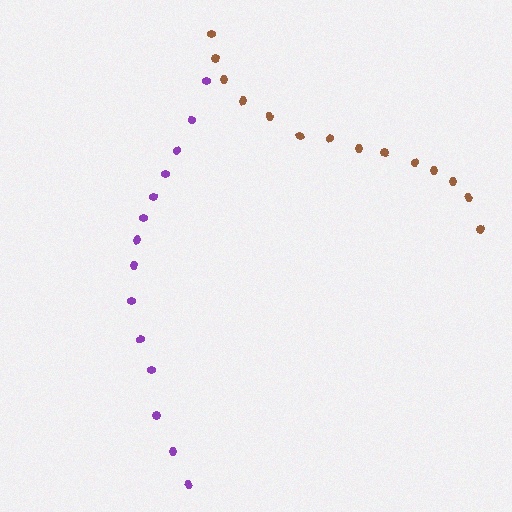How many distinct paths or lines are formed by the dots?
There are 2 distinct paths.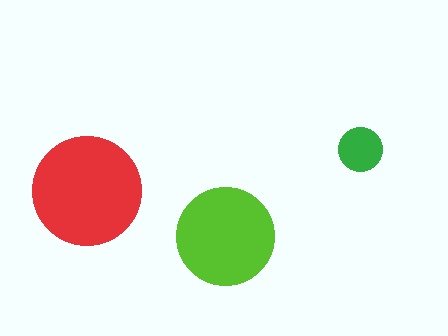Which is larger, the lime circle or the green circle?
The lime one.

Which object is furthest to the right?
The green circle is rightmost.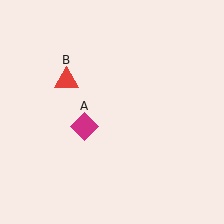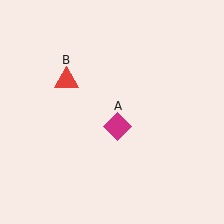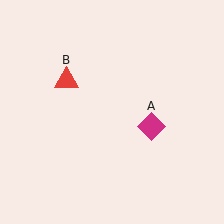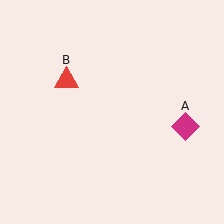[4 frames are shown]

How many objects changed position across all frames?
1 object changed position: magenta diamond (object A).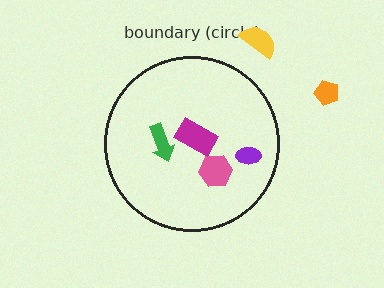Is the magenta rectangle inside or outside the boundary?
Inside.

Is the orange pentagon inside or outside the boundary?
Outside.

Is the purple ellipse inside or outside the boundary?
Inside.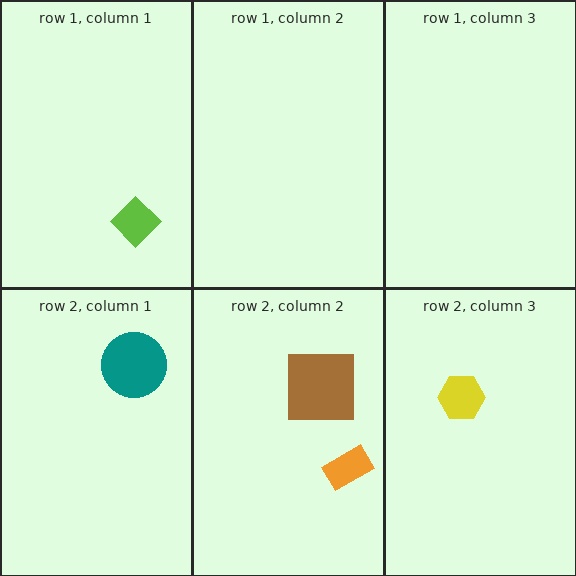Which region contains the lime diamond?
The row 1, column 1 region.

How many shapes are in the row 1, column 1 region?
1.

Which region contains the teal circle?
The row 2, column 1 region.